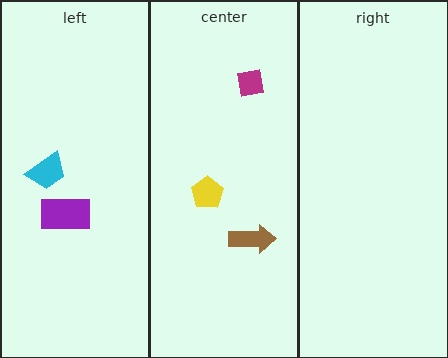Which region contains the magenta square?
The center region.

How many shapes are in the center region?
3.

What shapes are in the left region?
The purple rectangle, the cyan trapezoid.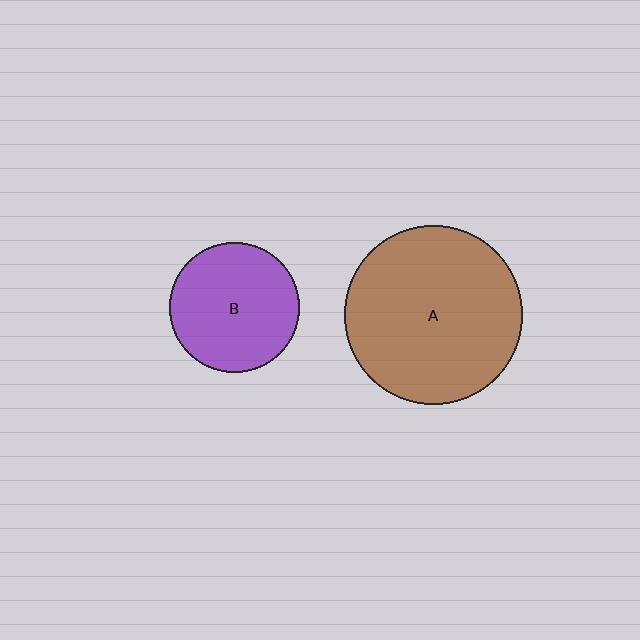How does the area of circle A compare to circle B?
Approximately 1.9 times.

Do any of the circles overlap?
No, none of the circles overlap.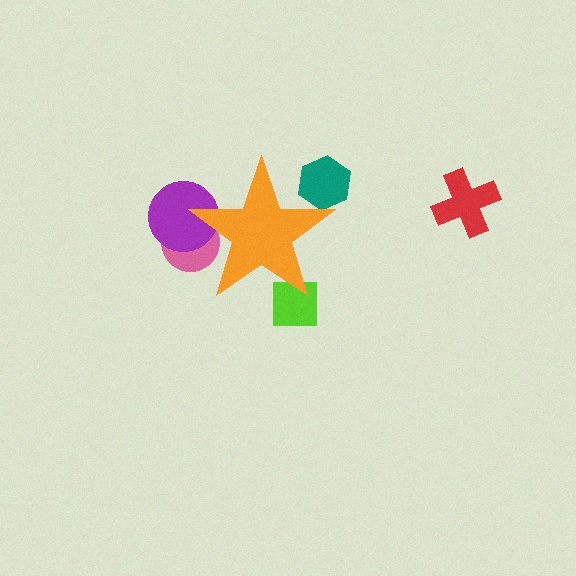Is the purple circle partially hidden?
Yes, the purple circle is partially hidden behind the orange star.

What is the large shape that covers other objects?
An orange star.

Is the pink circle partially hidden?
Yes, the pink circle is partially hidden behind the orange star.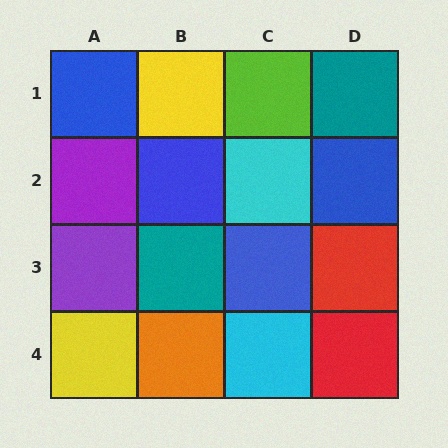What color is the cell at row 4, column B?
Orange.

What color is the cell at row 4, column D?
Red.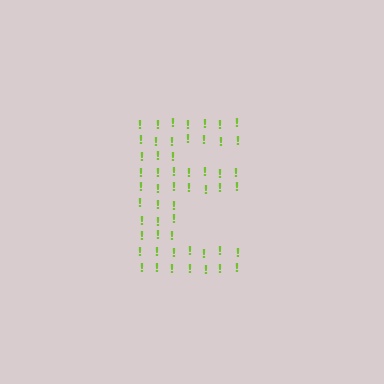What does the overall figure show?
The overall figure shows the letter E.